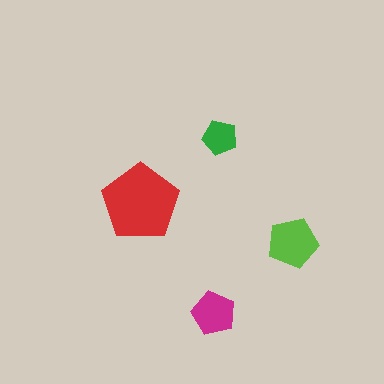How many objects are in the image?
There are 4 objects in the image.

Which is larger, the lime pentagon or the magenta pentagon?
The lime one.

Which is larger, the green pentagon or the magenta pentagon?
The magenta one.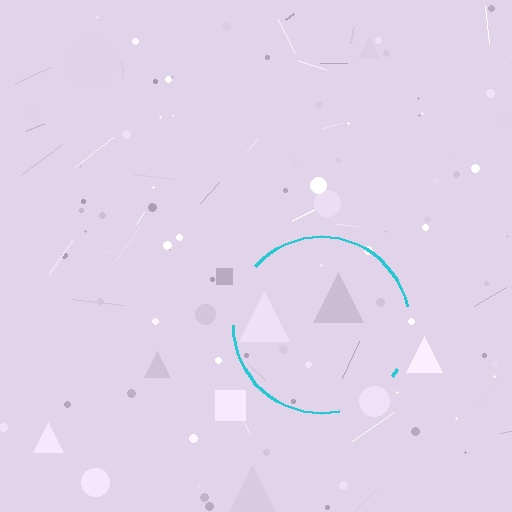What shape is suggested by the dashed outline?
The dashed outline suggests a circle.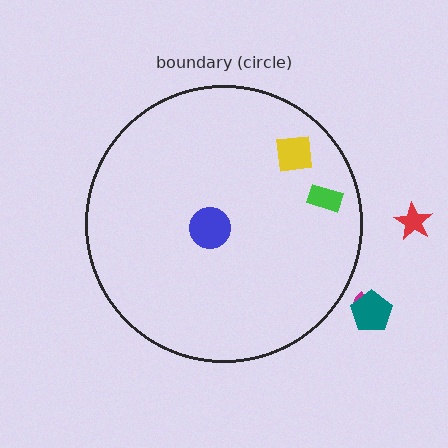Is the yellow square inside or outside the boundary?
Inside.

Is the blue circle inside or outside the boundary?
Inside.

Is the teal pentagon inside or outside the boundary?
Outside.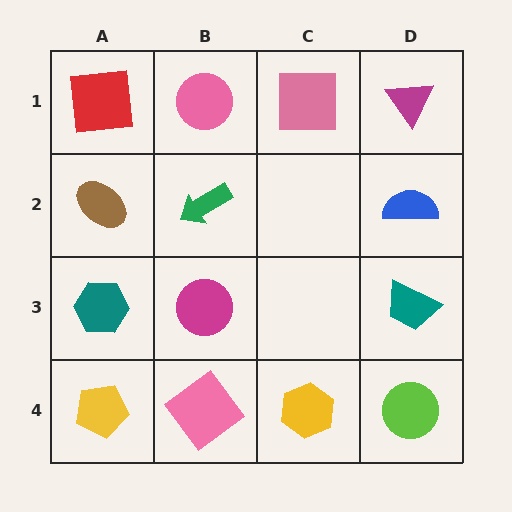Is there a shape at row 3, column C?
No, that cell is empty.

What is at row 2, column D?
A blue semicircle.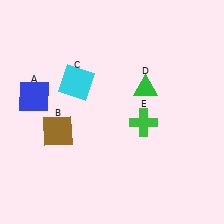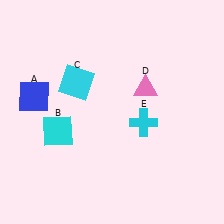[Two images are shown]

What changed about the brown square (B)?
In Image 1, B is brown. In Image 2, it changed to cyan.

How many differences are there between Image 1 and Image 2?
There are 3 differences between the two images.